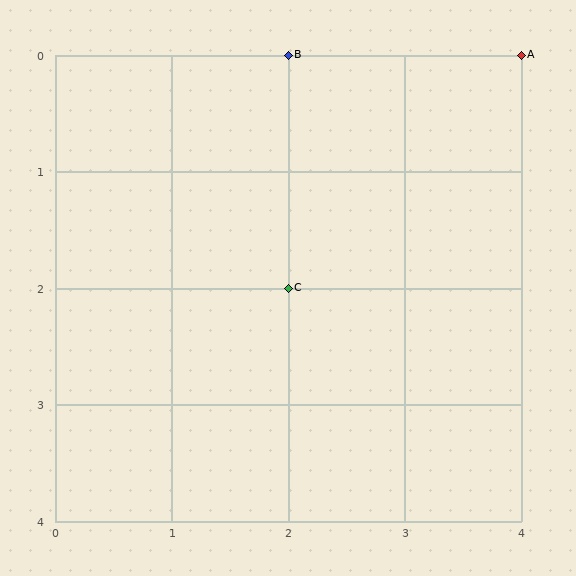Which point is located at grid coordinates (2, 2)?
Point C is at (2, 2).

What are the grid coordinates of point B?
Point B is at grid coordinates (2, 0).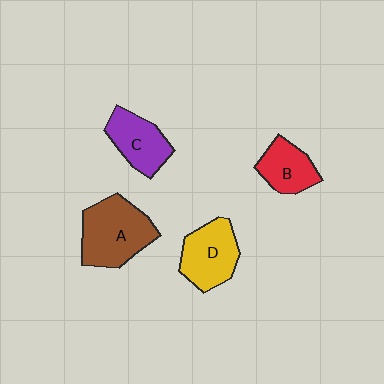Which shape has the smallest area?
Shape B (red).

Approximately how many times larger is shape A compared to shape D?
Approximately 1.3 times.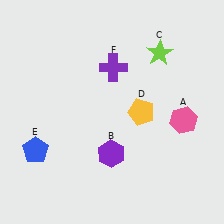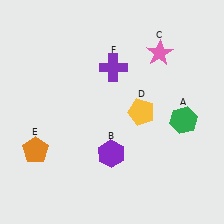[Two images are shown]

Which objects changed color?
A changed from pink to green. C changed from lime to pink. E changed from blue to orange.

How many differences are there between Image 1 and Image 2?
There are 3 differences between the two images.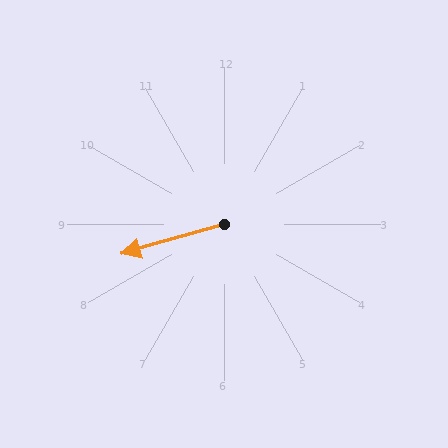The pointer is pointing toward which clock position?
Roughly 8 o'clock.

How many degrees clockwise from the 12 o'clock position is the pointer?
Approximately 254 degrees.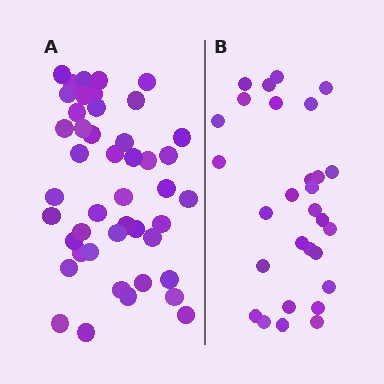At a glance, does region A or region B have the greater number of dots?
Region A (the left region) has more dots.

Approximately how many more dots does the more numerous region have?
Region A has approximately 15 more dots than region B.